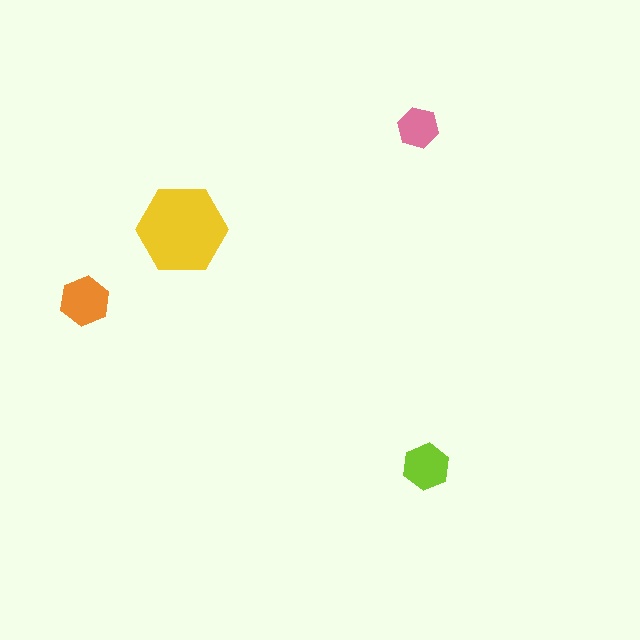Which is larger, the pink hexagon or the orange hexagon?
The orange one.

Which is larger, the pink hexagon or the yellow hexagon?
The yellow one.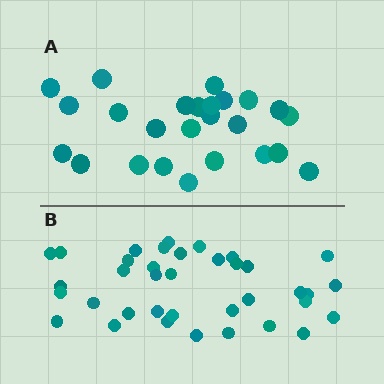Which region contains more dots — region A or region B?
Region B (the bottom region) has more dots.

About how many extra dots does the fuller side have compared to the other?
Region B has roughly 12 or so more dots than region A.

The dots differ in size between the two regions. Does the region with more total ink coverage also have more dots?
No. Region A has more total ink coverage because its dots are larger, but region B actually contains more individual dots. Total area can be misleading — the number of items is what matters here.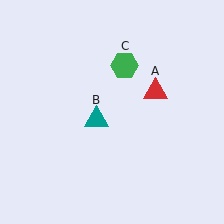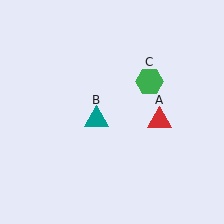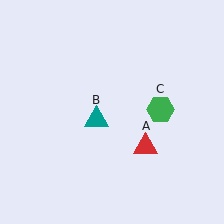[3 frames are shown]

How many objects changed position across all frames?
2 objects changed position: red triangle (object A), green hexagon (object C).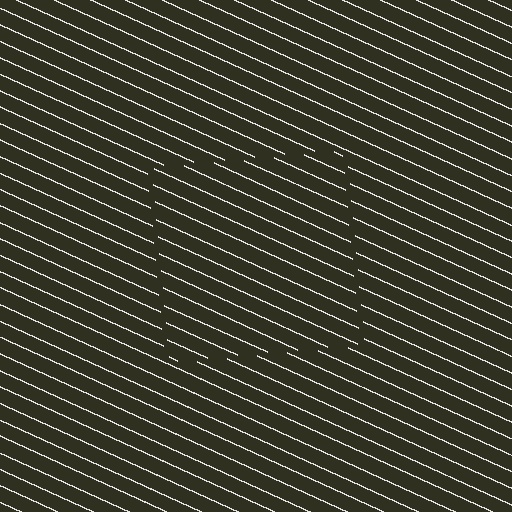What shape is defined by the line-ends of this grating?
An illusory square. The interior of the shape contains the same grating, shifted by half a period — the contour is defined by the phase discontinuity where line-ends from the inner and outer gratings abut.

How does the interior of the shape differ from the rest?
The interior of the shape contains the same grating, shifted by half a period — the contour is defined by the phase discontinuity where line-ends from the inner and outer gratings abut.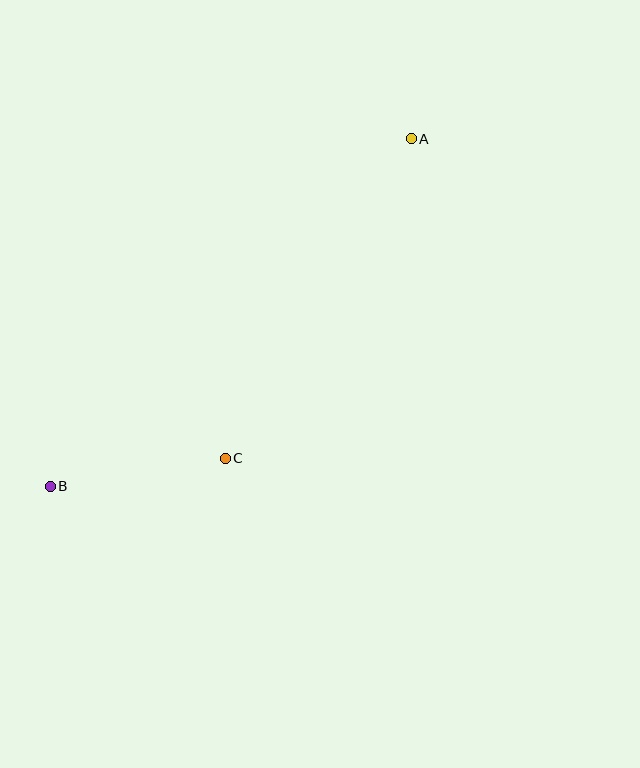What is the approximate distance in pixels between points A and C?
The distance between A and C is approximately 370 pixels.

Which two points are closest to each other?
Points B and C are closest to each other.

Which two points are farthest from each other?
Points A and B are farthest from each other.